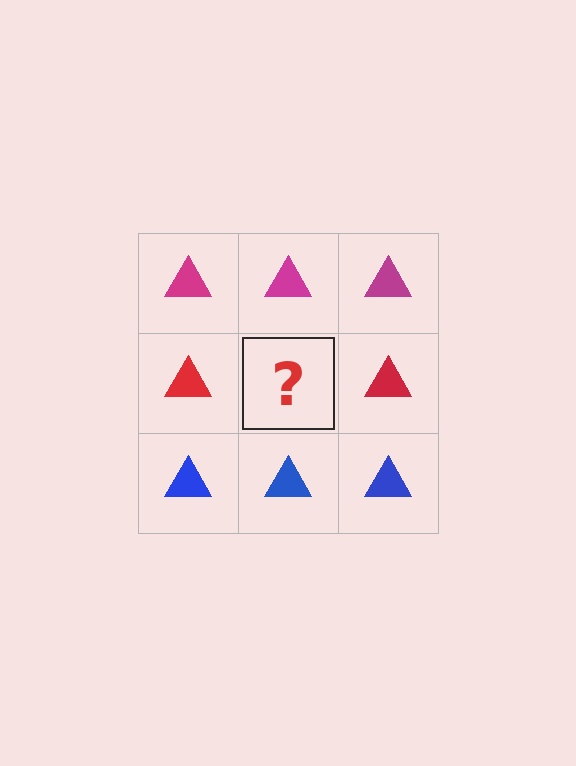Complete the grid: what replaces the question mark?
The question mark should be replaced with a red triangle.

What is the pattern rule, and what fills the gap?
The rule is that each row has a consistent color. The gap should be filled with a red triangle.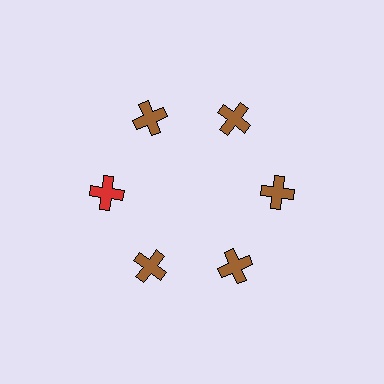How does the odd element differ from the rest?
It has a different color: red instead of brown.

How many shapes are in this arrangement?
There are 6 shapes arranged in a ring pattern.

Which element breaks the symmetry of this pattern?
The red cross at roughly the 9 o'clock position breaks the symmetry. All other shapes are brown crosses.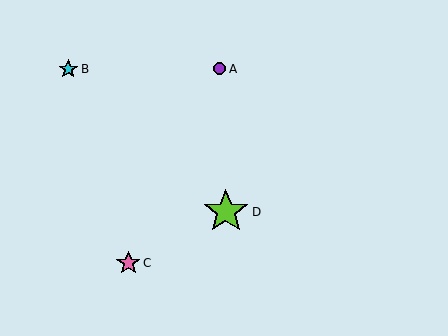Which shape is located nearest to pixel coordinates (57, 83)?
The cyan star (labeled B) at (68, 69) is nearest to that location.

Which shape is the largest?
The lime star (labeled D) is the largest.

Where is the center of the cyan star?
The center of the cyan star is at (68, 69).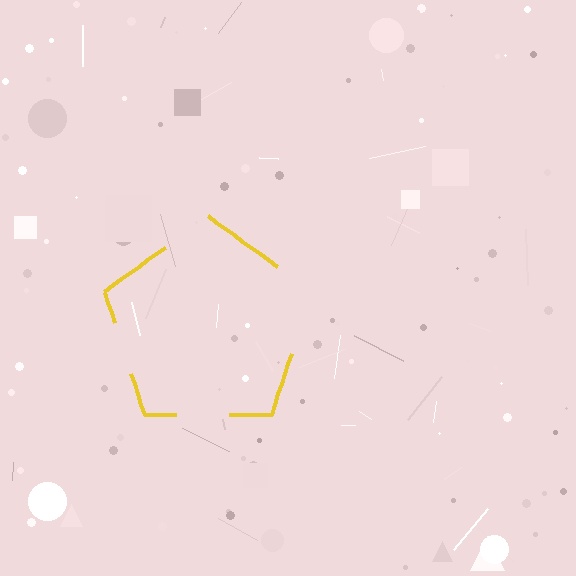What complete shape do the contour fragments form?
The contour fragments form a pentagon.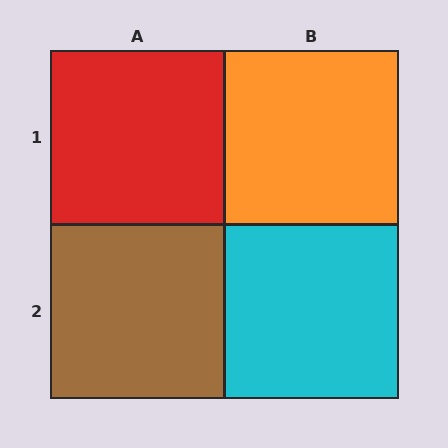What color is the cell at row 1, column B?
Orange.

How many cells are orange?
1 cell is orange.